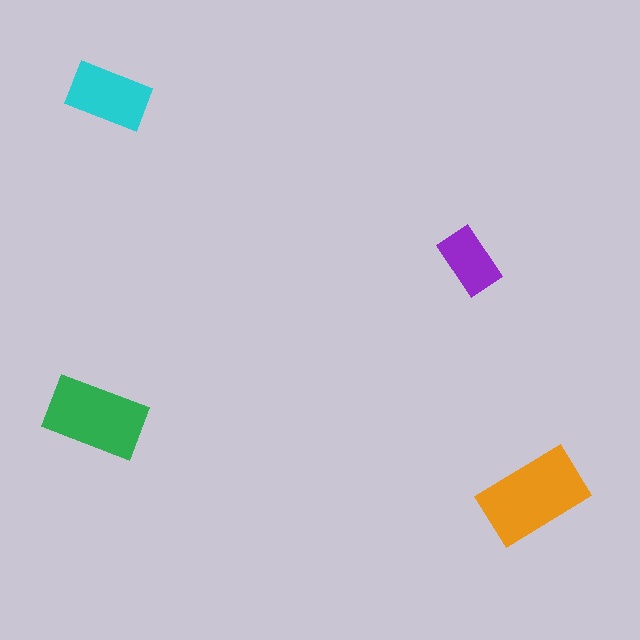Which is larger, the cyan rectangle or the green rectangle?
The green one.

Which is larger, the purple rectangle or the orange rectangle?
The orange one.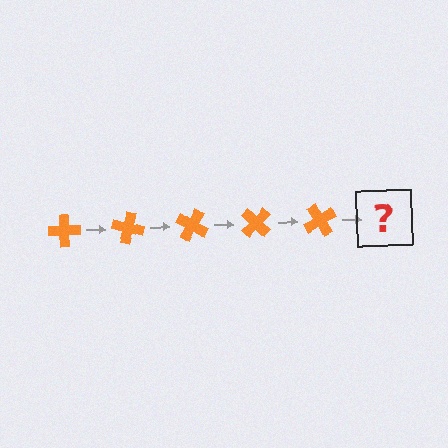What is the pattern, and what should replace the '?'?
The pattern is that the cross rotates 15 degrees each step. The '?' should be an orange cross rotated 75 degrees.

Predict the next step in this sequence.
The next step is an orange cross rotated 75 degrees.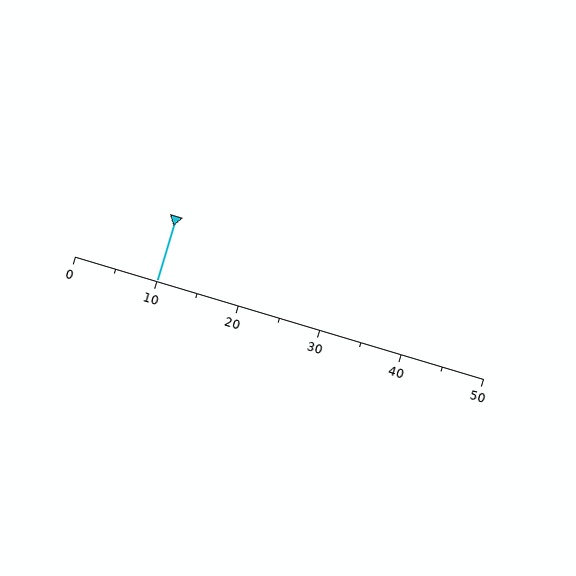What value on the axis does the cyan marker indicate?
The marker indicates approximately 10.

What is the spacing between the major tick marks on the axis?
The major ticks are spaced 10 apart.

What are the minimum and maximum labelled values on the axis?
The axis runs from 0 to 50.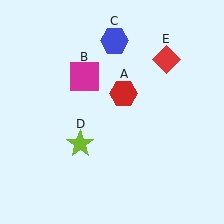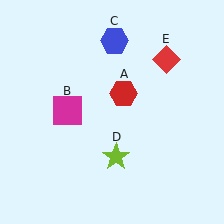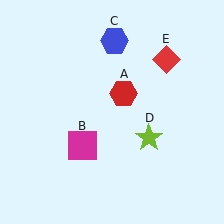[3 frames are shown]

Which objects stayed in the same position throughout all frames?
Red hexagon (object A) and blue hexagon (object C) and red diamond (object E) remained stationary.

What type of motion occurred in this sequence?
The magenta square (object B), lime star (object D) rotated counterclockwise around the center of the scene.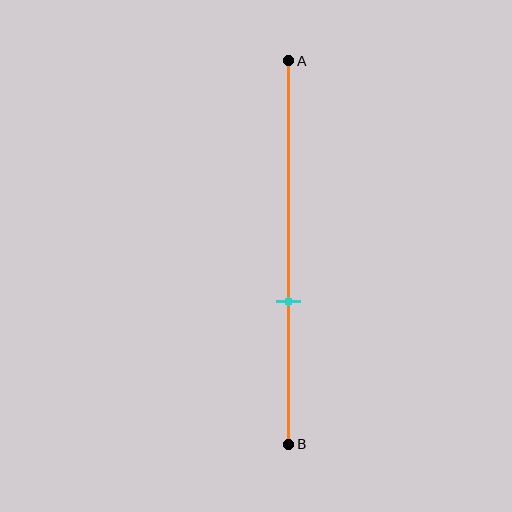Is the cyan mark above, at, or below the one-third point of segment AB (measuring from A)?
The cyan mark is below the one-third point of segment AB.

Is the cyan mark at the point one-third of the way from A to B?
No, the mark is at about 65% from A, not at the 33% one-third point.